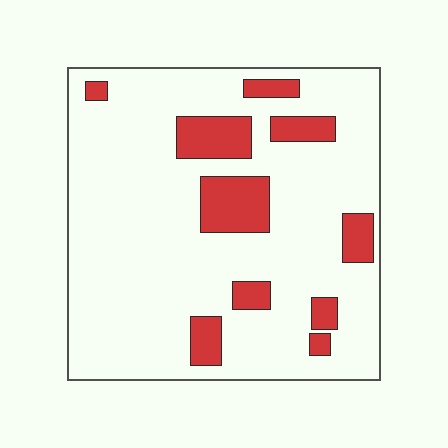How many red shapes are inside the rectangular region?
10.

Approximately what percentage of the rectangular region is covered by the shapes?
Approximately 15%.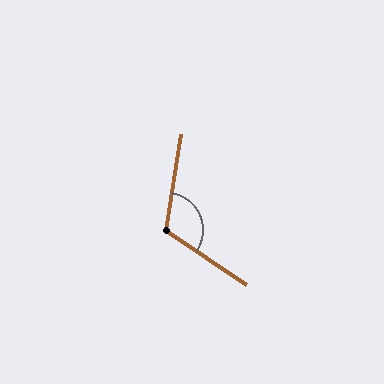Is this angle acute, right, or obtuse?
It is obtuse.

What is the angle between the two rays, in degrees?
Approximately 116 degrees.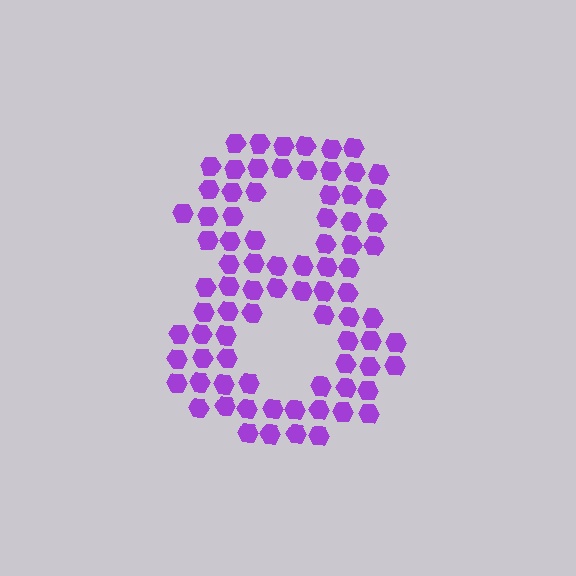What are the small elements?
The small elements are hexagons.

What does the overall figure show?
The overall figure shows the digit 8.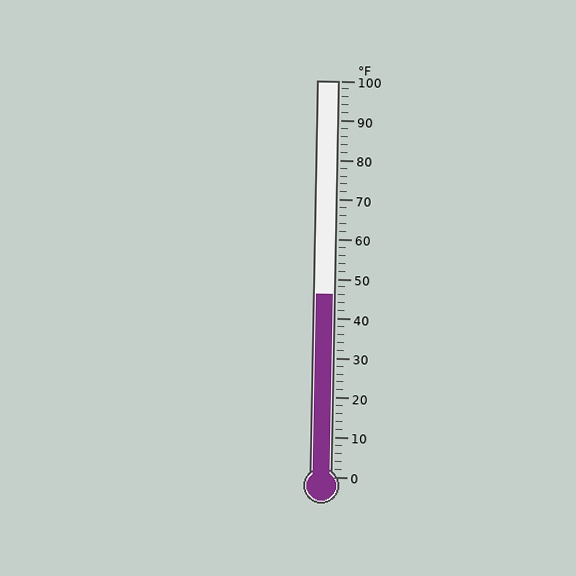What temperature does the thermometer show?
The thermometer shows approximately 46°F.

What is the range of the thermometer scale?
The thermometer scale ranges from 0°F to 100°F.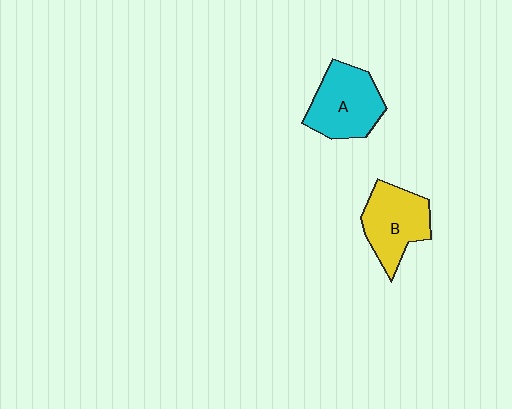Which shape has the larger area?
Shape A (cyan).